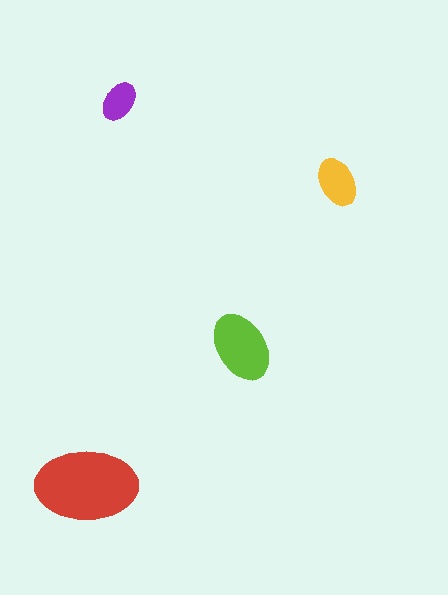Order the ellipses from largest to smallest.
the red one, the lime one, the yellow one, the purple one.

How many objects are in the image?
There are 4 objects in the image.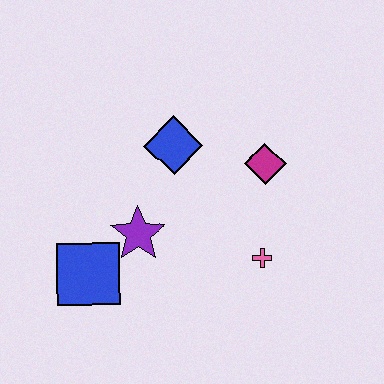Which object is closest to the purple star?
The blue square is closest to the purple star.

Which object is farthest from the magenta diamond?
The blue square is farthest from the magenta diamond.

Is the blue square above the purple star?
No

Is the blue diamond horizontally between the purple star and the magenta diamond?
Yes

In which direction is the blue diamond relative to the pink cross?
The blue diamond is above the pink cross.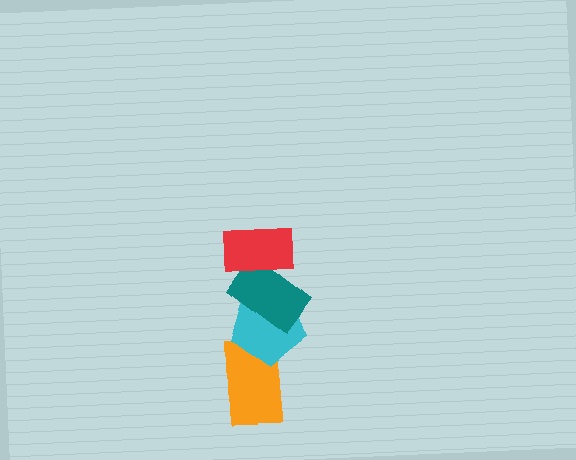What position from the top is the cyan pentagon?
The cyan pentagon is 3rd from the top.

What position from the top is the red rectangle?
The red rectangle is 1st from the top.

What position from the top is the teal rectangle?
The teal rectangle is 2nd from the top.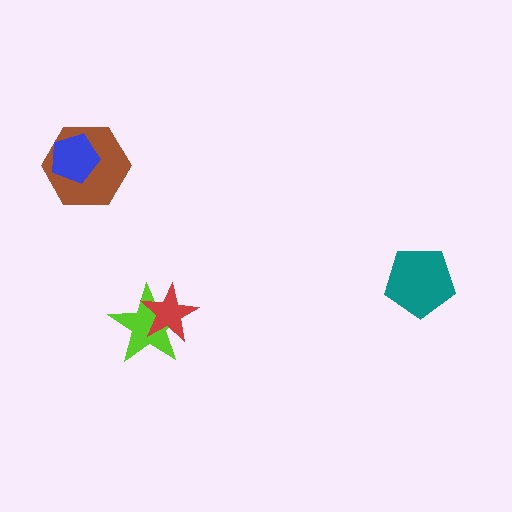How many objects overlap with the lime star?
1 object overlaps with the lime star.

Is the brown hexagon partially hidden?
Yes, it is partially covered by another shape.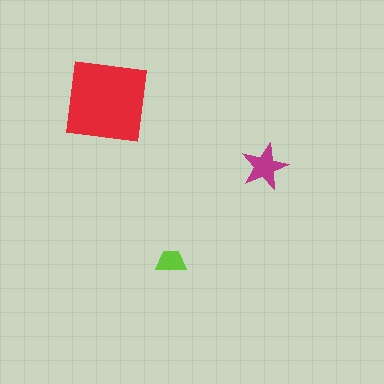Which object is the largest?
The red square.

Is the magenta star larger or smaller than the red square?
Smaller.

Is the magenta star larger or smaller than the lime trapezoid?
Larger.